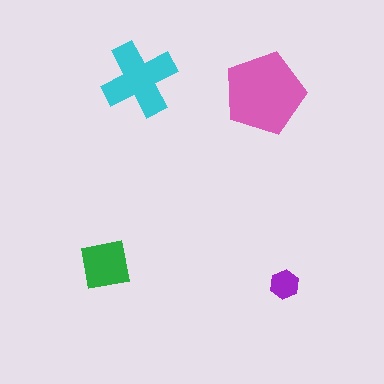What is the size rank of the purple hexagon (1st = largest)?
4th.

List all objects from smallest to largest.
The purple hexagon, the green square, the cyan cross, the pink pentagon.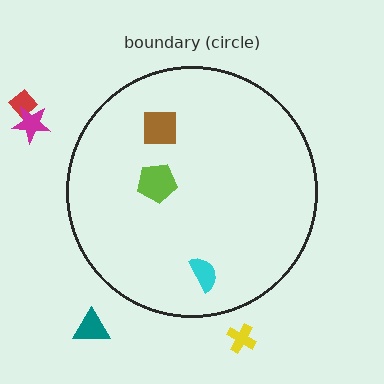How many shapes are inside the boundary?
3 inside, 4 outside.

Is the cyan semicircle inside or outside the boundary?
Inside.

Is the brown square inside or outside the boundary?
Inside.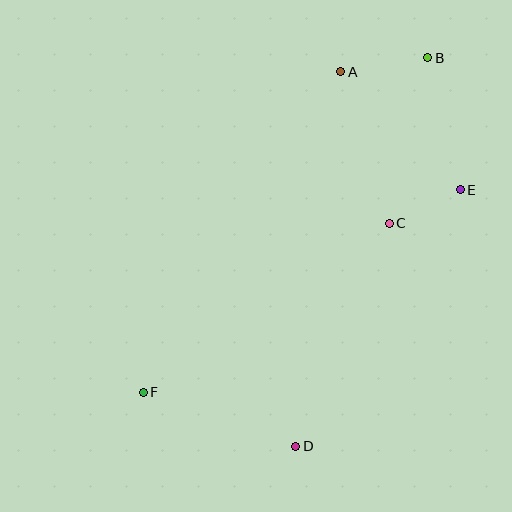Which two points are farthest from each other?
Points B and F are farthest from each other.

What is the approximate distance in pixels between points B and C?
The distance between B and C is approximately 170 pixels.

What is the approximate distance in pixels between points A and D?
The distance between A and D is approximately 377 pixels.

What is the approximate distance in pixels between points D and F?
The distance between D and F is approximately 162 pixels.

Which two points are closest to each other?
Points C and E are closest to each other.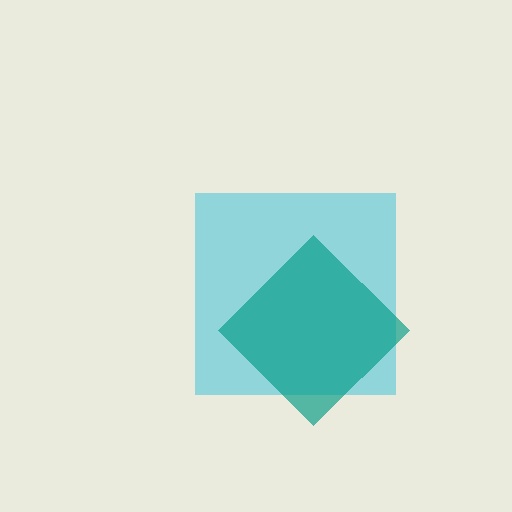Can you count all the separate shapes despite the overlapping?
Yes, there are 2 separate shapes.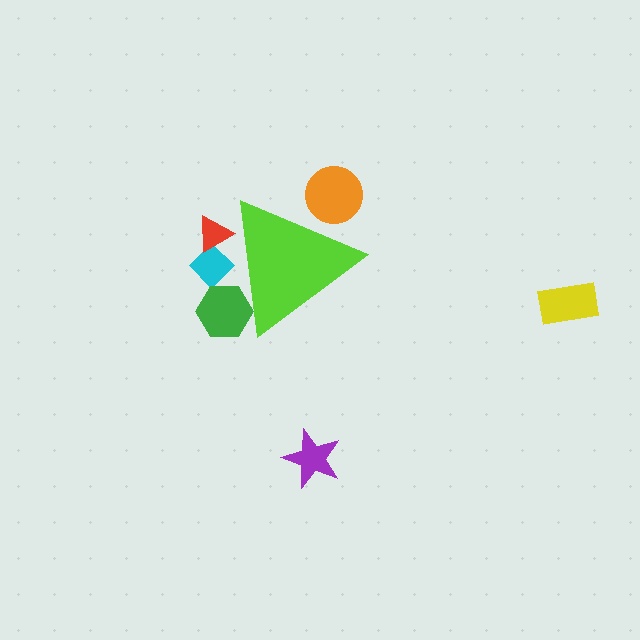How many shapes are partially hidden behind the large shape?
4 shapes are partially hidden.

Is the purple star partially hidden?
No, the purple star is fully visible.